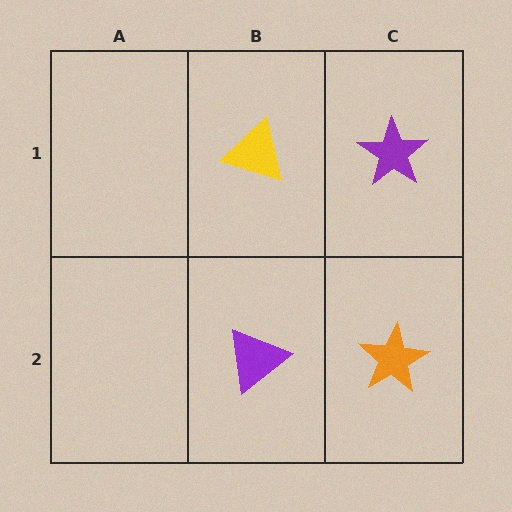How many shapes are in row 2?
2 shapes.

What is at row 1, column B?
A yellow triangle.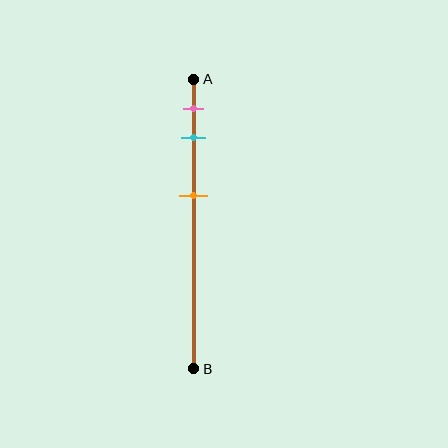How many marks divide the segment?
There are 3 marks dividing the segment.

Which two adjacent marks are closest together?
The pink and cyan marks are the closest adjacent pair.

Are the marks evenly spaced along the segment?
No, the marks are not evenly spaced.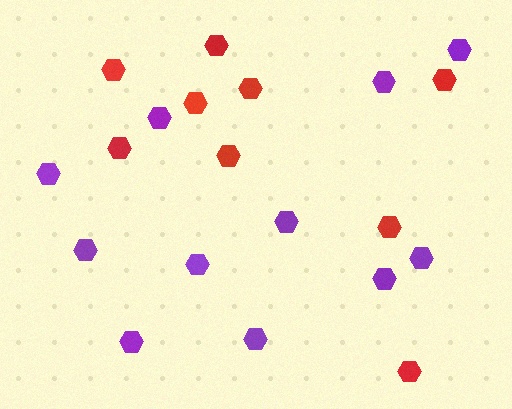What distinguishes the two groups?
There are 2 groups: one group of red hexagons (9) and one group of purple hexagons (11).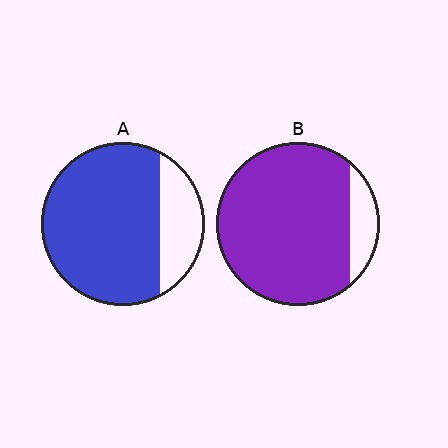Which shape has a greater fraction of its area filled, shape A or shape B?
Shape B.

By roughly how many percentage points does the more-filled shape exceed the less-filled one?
By roughly 10 percentage points (B over A).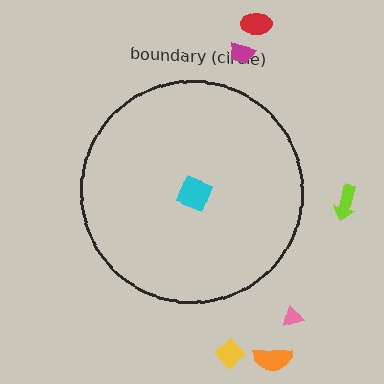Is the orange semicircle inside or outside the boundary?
Outside.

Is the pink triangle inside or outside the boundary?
Outside.